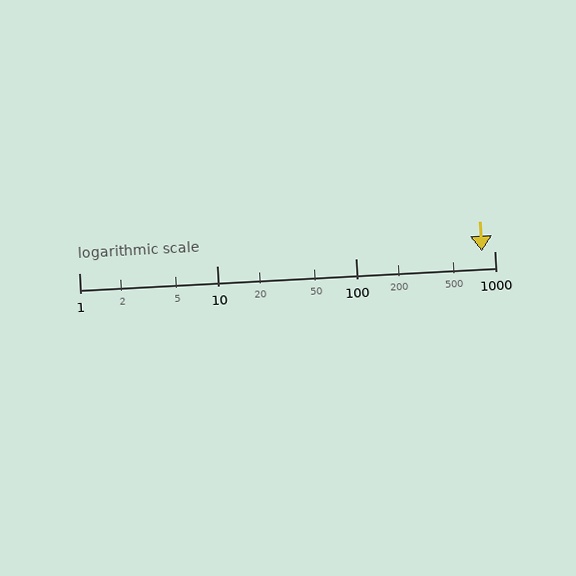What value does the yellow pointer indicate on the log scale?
The pointer indicates approximately 810.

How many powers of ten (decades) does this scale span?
The scale spans 3 decades, from 1 to 1000.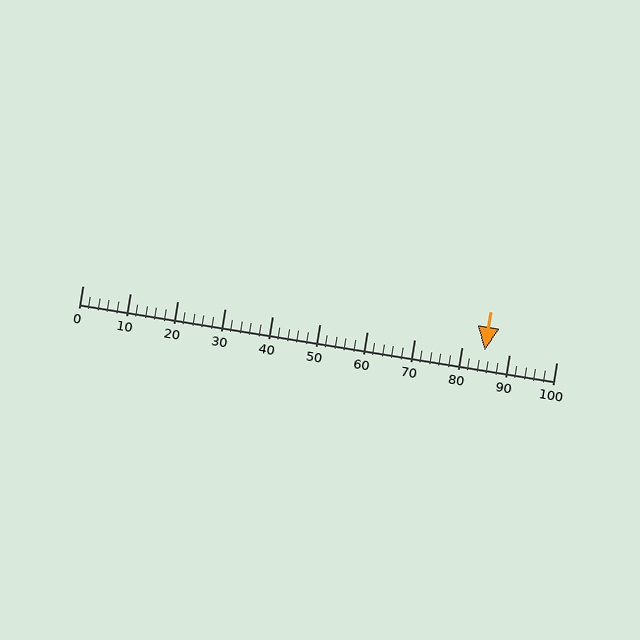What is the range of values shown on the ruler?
The ruler shows values from 0 to 100.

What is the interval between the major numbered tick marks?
The major tick marks are spaced 10 units apart.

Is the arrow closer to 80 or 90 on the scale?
The arrow is closer to 80.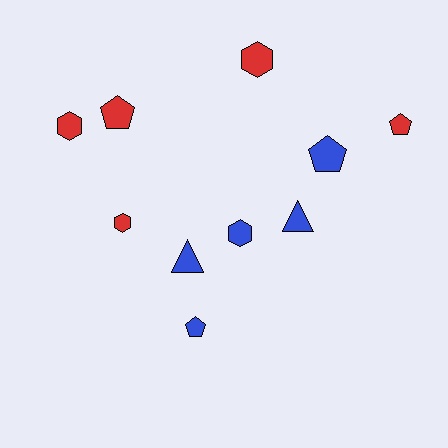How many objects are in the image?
There are 10 objects.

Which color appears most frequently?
Blue, with 5 objects.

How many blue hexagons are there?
There is 1 blue hexagon.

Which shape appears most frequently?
Pentagon, with 4 objects.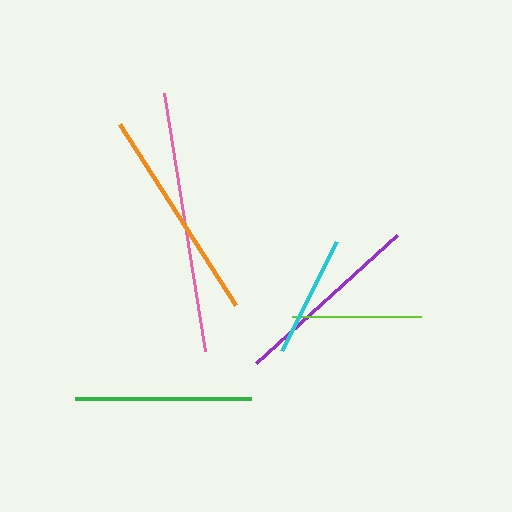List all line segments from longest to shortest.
From longest to shortest: pink, orange, purple, green, lime, cyan.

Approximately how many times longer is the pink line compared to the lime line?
The pink line is approximately 2.0 times the length of the lime line.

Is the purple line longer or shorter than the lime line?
The purple line is longer than the lime line.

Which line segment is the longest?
The pink line is the longest at approximately 261 pixels.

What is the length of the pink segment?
The pink segment is approximately 261 pixels long.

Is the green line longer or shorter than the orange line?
The orange line is longer than the green line.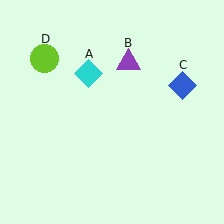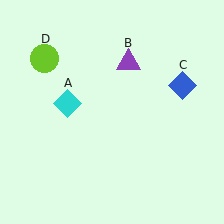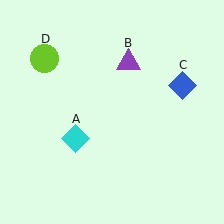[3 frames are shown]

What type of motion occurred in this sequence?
The cyan diamond (object A) rotated counterclockwise around the center of the scene.